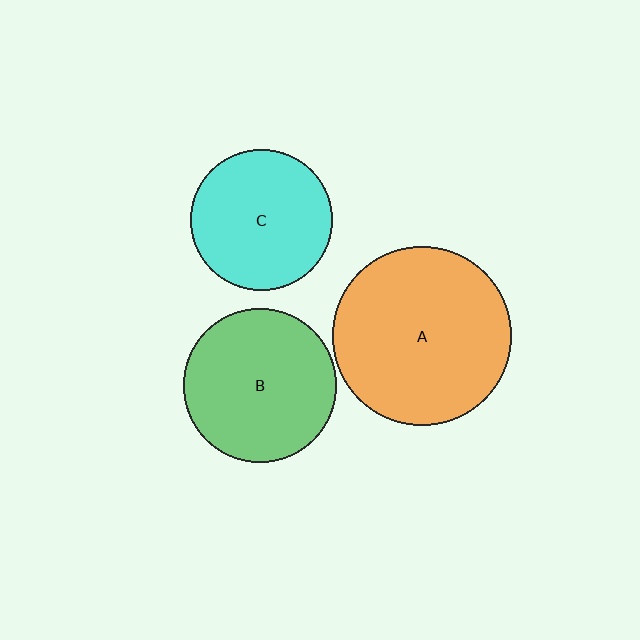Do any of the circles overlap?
No, none of the circles overlap.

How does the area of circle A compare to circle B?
Approximately 1.4 times.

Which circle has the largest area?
Circle A (orange).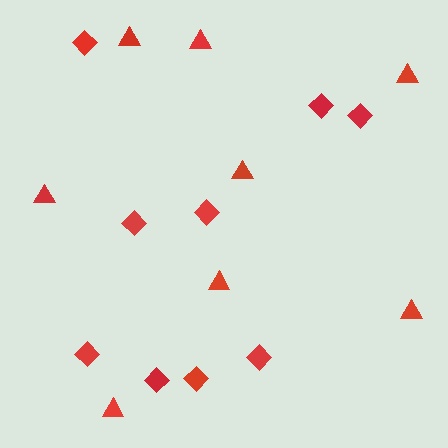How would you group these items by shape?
There are 2 groups: one group of triangles (8) and one group of diamonds (9).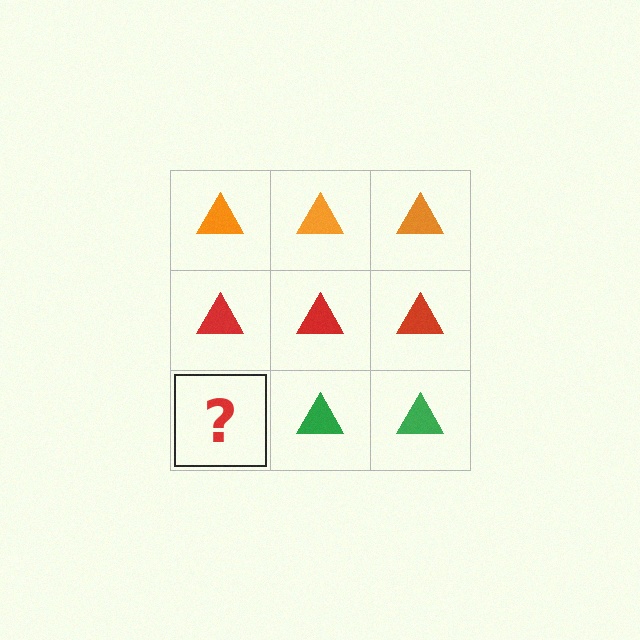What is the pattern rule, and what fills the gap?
The rule is that each row has a consistent color. The gap should be filled with a green triangle.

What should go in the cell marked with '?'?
The missing cell should contain a green triangle.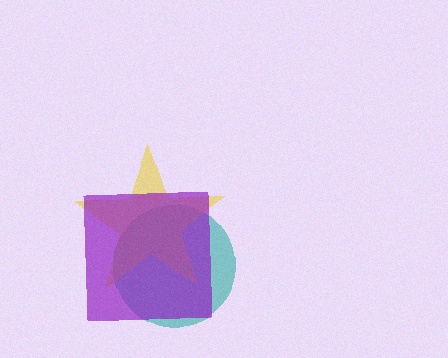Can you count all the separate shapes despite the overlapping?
Yes, there are 3 separate shapes.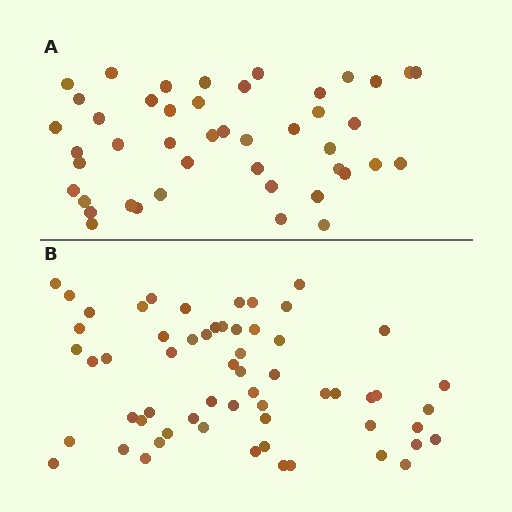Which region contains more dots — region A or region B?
Region B (the bottom region) has more dots.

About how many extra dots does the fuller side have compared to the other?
Region B has approximately 15 more dots than region A.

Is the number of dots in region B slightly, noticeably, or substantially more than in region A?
Region B has noticeably more, but not dramatically so. The ratio is roughly 1.3 to 1.